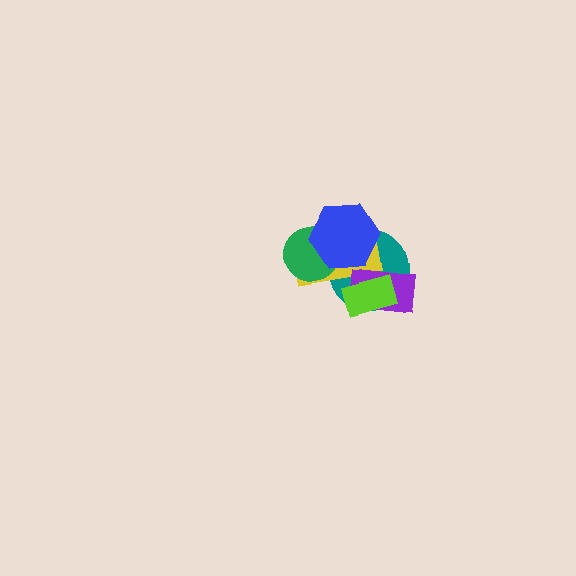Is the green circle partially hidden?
Yes, it is partially covered by another shape.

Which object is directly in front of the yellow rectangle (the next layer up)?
The purple rectangle is directly in front of the yellow rectangle.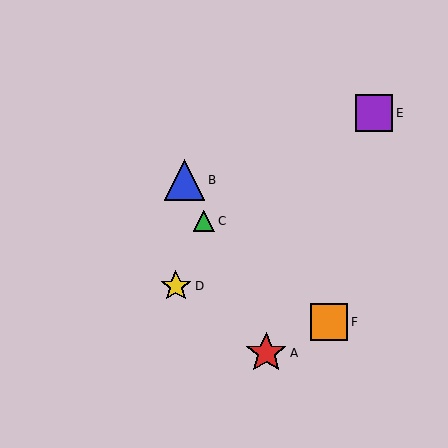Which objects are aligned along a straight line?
Objects A, B, C are aligned along a straight line.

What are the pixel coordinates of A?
Object A is at (266, 353).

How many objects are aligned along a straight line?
3 objects (A, B, C) are aligned along a straight line.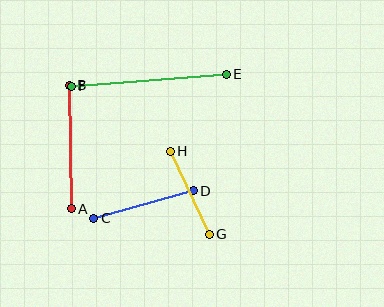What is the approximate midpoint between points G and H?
The midpoint is at approximately (190, 193) pixels.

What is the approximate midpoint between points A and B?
The midpoint is at approximately (71, 147) pixels.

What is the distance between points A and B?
The distance is approximately 123 pixels.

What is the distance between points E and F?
The distance is approximately 156 pixels.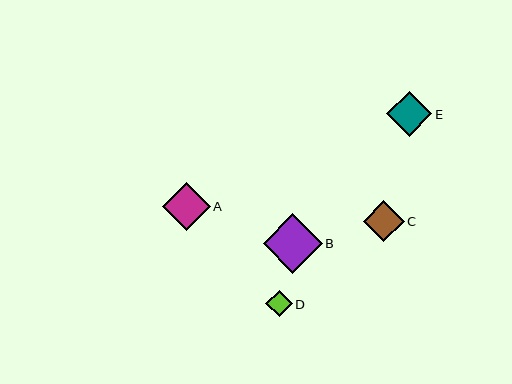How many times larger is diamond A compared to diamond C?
Diamond A is approximately 1.2 times the size of diamond C.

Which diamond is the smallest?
Diamond D is the smallest with a size of approximately 26 pixels.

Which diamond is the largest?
Diamond B is the largest with a size of approximately 59 pixels.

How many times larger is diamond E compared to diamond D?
Diamond E is approximately 1.7 times the size of diamond D.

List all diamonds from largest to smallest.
From largest to smallest: B, A, E, C, D.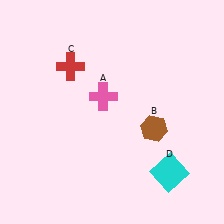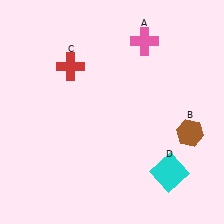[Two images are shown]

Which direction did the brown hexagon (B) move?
The brown hexagon (B) moved right.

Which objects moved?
The objects that moved are: the pink cross (A), the brown hexagon (B).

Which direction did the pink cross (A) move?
The pink cross (A) moved up.